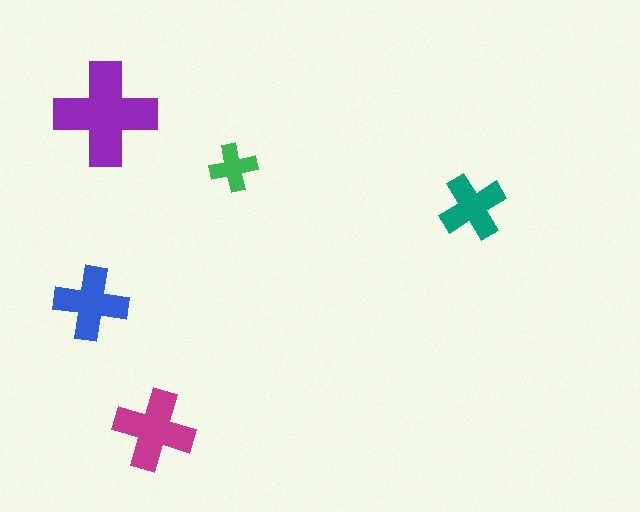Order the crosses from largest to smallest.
the purple one, the magenta one, the blue one, the teal one, the green one.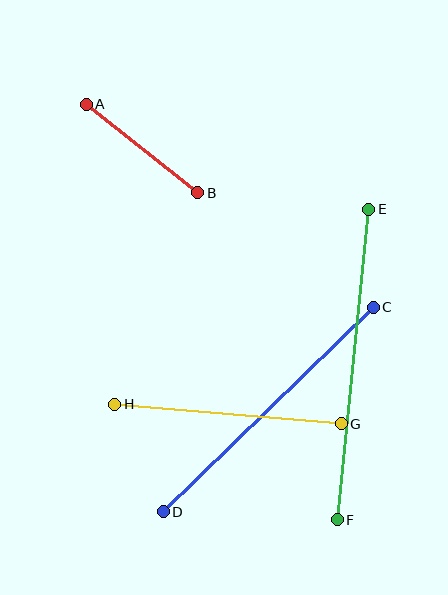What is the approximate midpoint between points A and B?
The midpoint is at approximately (142, 148) pixels.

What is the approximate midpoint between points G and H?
The midpoint is at approximately (228, 414) pixels.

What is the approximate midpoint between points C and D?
The midpoint is at approximately (268, 410) pixels.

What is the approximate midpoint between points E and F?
The midpoint is at approximately (353, 365) pixels.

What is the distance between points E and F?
The distance is approximately 312 pixels.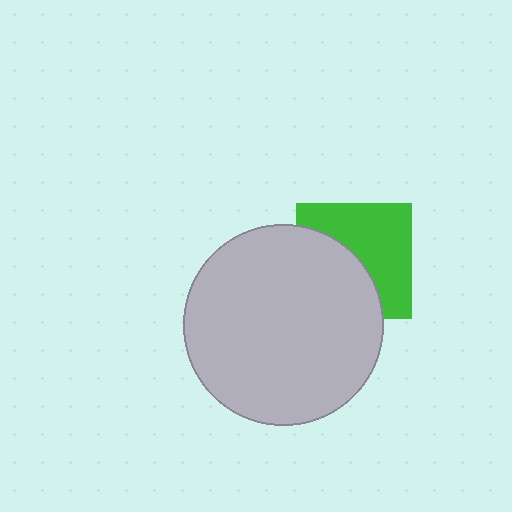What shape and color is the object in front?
The object in front is a light gray circle.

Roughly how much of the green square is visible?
About half of it is visible (roughly 53%).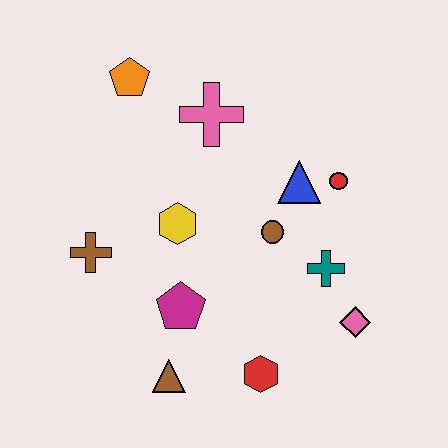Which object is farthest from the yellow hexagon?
The pink diamond is farthest from the yellow hexagon.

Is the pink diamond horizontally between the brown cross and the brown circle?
No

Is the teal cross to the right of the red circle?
No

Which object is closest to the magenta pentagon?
The brown triangle is closest to the magenta pentagon.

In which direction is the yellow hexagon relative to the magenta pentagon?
The yellow hexagon is above the magenta pentagon.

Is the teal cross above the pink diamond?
Yes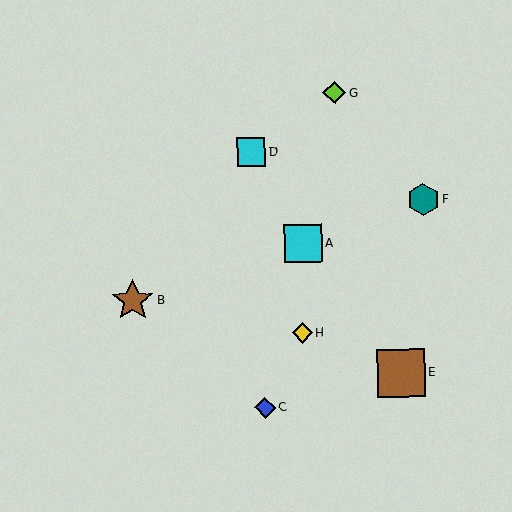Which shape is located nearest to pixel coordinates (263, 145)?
The cyan square (labeled D) at (251, 152) is nearest to that location.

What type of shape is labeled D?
Shape D is a cyan square.